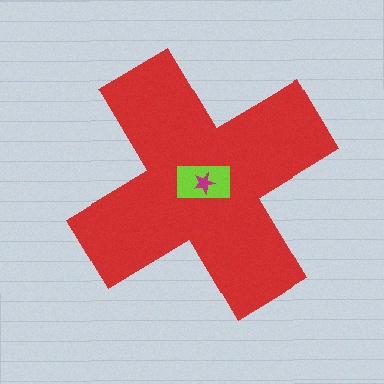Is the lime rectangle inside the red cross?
Yes.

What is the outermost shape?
The red cross.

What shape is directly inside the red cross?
The lime rectangle.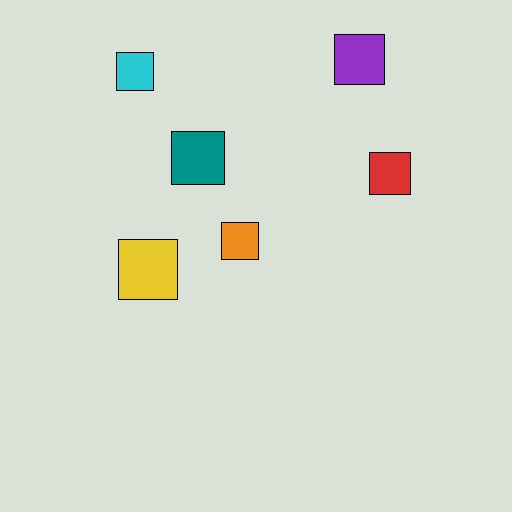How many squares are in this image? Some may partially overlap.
There are 6 squares.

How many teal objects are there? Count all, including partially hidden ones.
There is 1 teal object.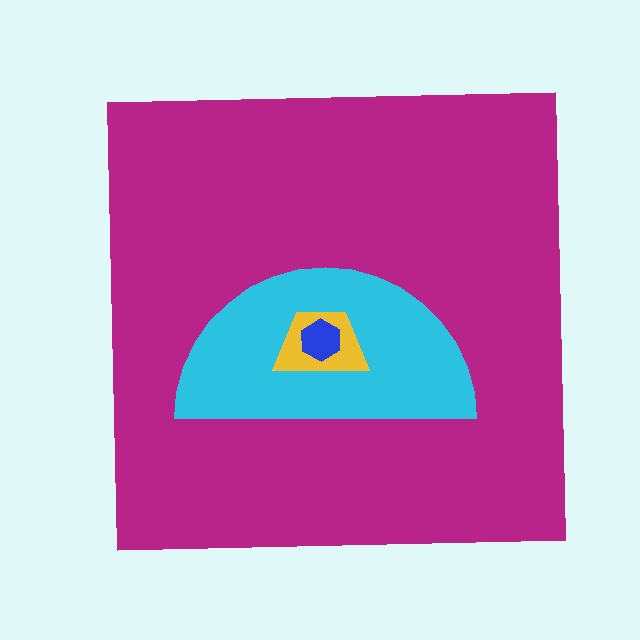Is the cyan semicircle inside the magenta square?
Yes.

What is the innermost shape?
The blue hexagon.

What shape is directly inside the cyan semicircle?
The yellow trapezoid.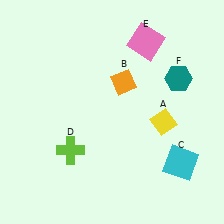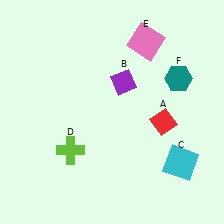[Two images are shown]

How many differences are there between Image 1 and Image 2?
There are 2 differences between the two images.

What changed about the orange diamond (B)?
In Image 1, B is orange. In Image 2, it changed to purple.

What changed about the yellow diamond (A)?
In Image 1, A is yellow. In Image 2, it changed to red.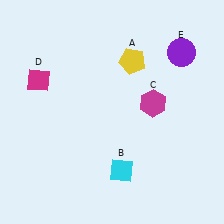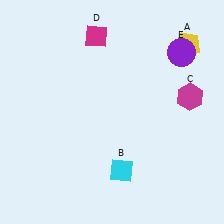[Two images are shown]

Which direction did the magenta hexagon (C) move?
The magenta hexagon (C) moved right.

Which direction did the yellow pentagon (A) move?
The yellow pentagon (A) moved right.